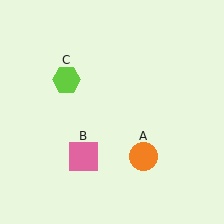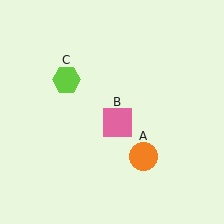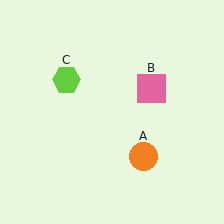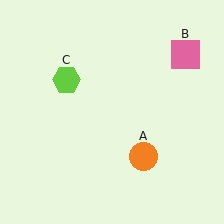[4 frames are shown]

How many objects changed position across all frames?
1 object changed position: pink square (object B).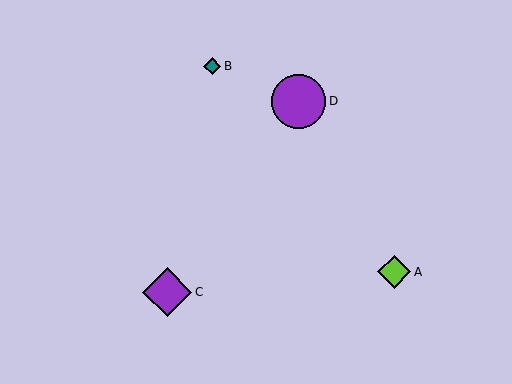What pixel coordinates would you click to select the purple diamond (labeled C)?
Click at (167, 292) to select the purple diamond C.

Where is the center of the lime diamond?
The center of the lime diamond is at (394, 272).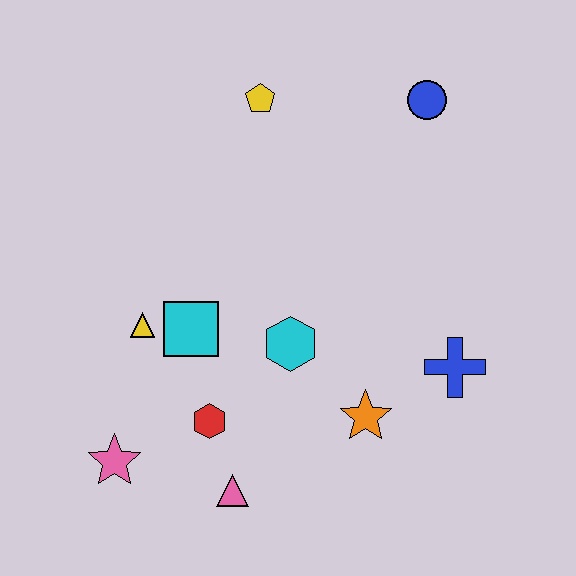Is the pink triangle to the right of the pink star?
Yes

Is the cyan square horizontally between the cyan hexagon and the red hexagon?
No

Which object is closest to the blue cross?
The orange star is closest to the blue cross.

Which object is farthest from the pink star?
The blue circle is farthest from the pink star.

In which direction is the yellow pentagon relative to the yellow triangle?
The yellow pentagon is above the yellow triangle.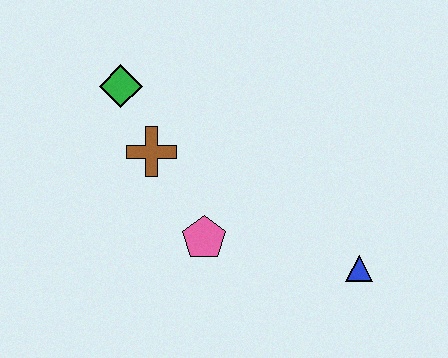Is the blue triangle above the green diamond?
No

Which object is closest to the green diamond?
The brown cross is closest to the green diamond.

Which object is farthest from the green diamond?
The blue triangle is farthest from the green diamond.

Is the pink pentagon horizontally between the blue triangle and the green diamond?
Yes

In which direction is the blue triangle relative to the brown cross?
The blue triangle is to the right of the brown cross.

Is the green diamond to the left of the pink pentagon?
Yes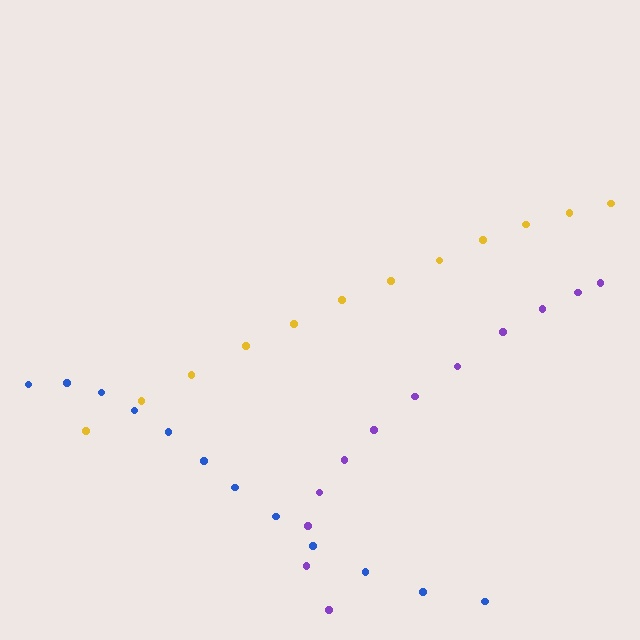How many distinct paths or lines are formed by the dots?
There are 3 distinct paths.